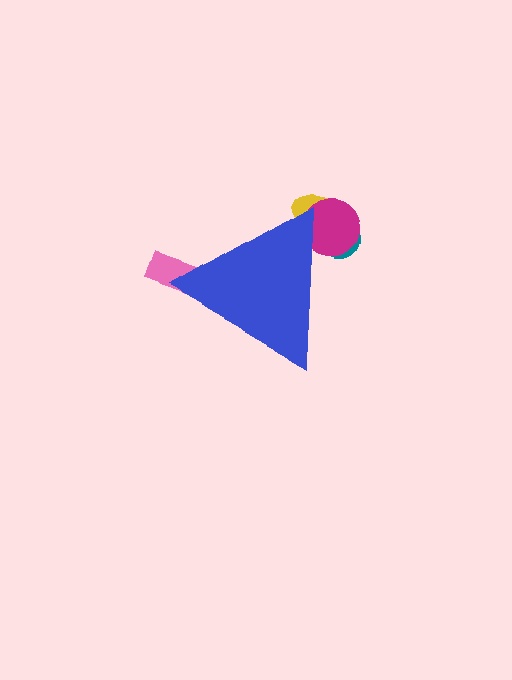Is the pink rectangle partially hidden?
Yes, the pink rectangle is partially hidden behind the blue triangle.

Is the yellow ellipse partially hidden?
Yes, the yellow ellipse is partially hidden behind the blue triangle.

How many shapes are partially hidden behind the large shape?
4 shapes are partially hidden.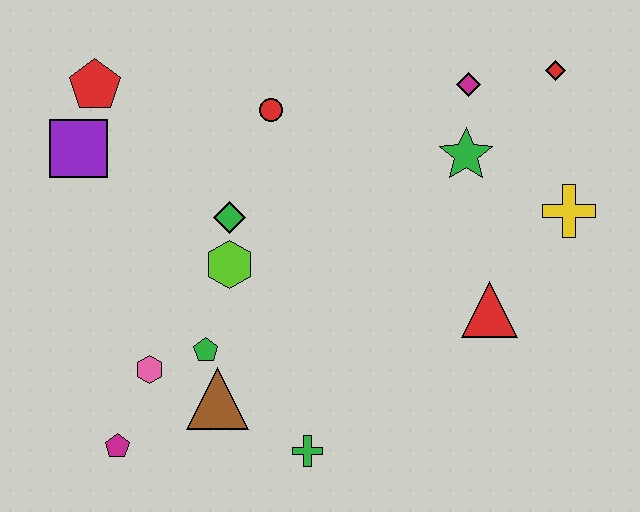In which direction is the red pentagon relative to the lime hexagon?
The red pentagon is above the lime hexagon.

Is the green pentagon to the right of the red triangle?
No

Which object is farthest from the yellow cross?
The magenta pentagon is farthest from the yellow cross.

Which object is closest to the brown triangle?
The green pentagon is closest to the brown triangle.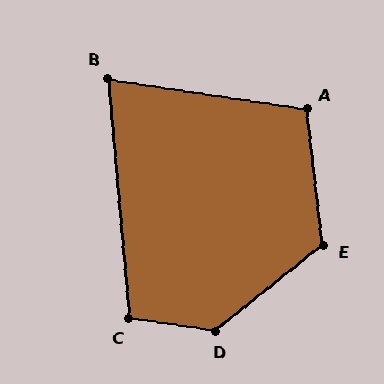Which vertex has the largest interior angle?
D, at approximately 133 degrees.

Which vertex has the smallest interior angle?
B, at approximately 76 degrees.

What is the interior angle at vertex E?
Approximately 122 degrees (obtuse).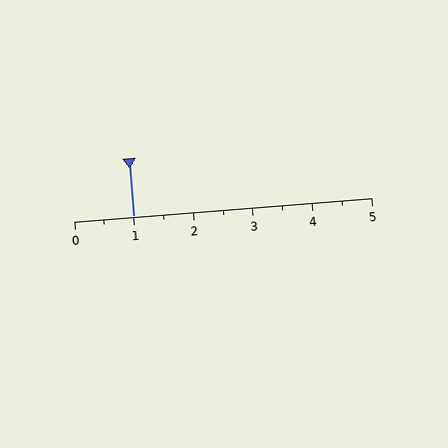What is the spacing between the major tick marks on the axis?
The major ticks are spaced 1 apart.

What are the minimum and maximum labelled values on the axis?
The axis runs from 0 to 5.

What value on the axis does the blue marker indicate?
The marker indicates approximately 1.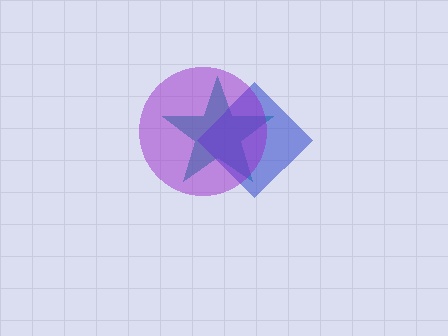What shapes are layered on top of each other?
The layered shapes are: a teal star, a blue diamond, a purple circle.